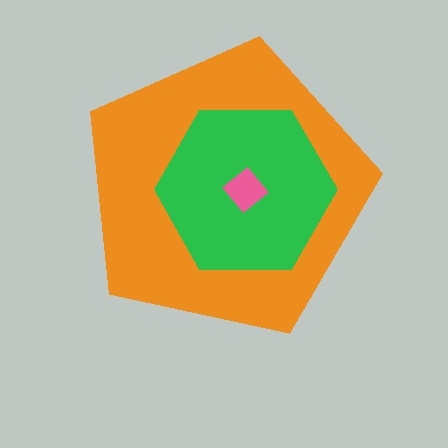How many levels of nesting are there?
3.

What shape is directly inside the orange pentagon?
The green hexagon.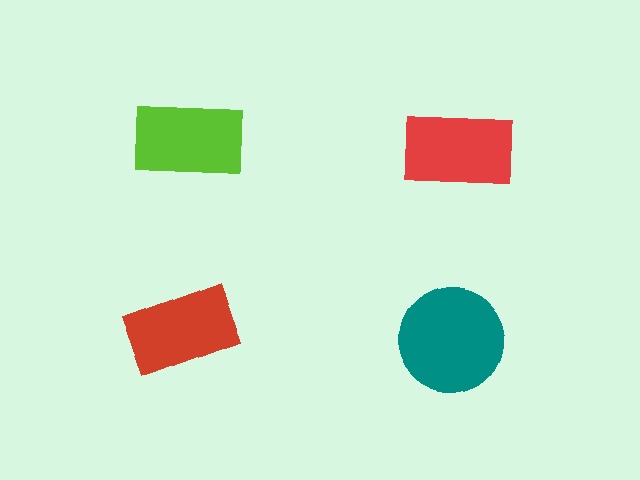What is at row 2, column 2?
A teal circle.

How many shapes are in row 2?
2 shapes.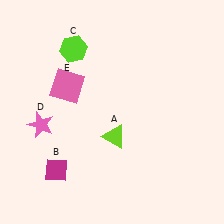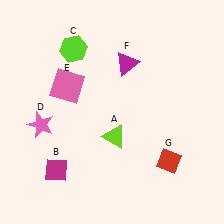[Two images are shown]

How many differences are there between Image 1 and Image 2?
There are 2 differences between the two images.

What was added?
A magenta triangle (F), a red diamond (G) were added in Image 2.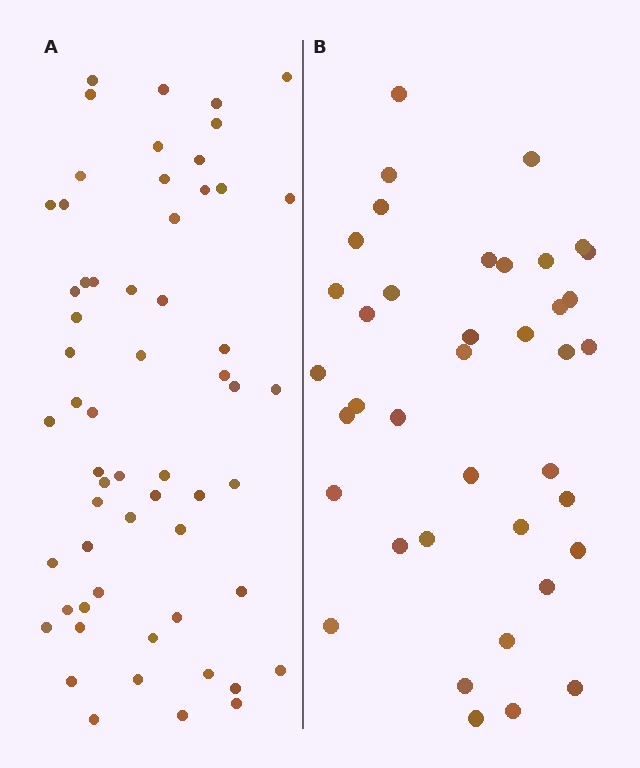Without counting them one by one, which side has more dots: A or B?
Region A (the left region) has more dots.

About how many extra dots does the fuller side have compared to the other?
Region A has approximately 20 more dots than region B.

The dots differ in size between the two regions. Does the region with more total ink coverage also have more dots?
No. Region B has more total ink coverage because its dots are larger, but region A actually contains more individual dots. Total area can be misleading — the number of items is what matters here.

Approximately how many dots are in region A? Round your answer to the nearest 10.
About 60 dots. (The exact count is 59, which rounds to 60.)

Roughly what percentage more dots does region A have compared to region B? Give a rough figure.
About 50% more.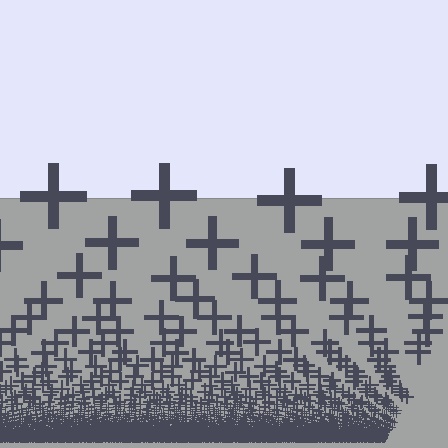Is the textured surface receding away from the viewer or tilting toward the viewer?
The surface appears to tilt toward the viewer. Texture elements get larger and sparser toward the top.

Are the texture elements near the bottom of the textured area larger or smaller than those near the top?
Smaller. The gradient is inverted — elements near the bottom are smaller and denser.